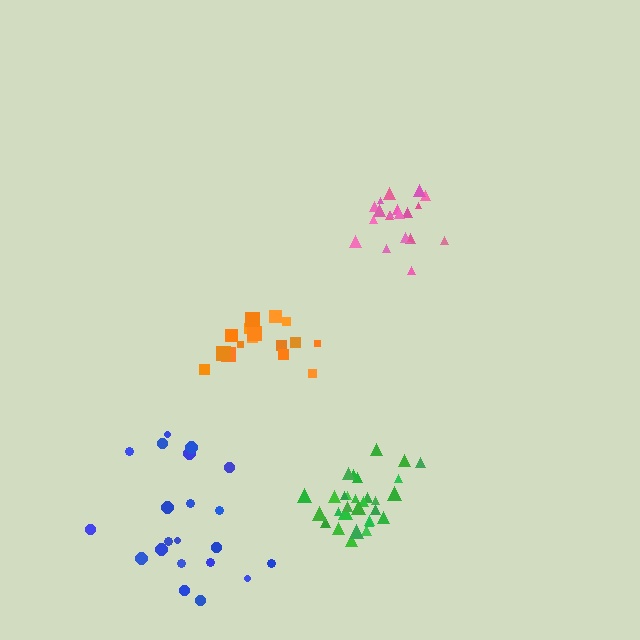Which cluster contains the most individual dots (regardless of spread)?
Green (30).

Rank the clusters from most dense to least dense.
green, pink, orange, blue.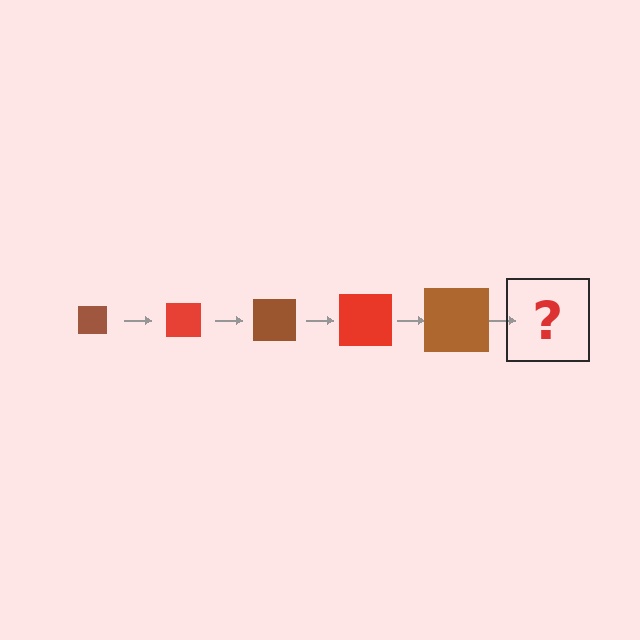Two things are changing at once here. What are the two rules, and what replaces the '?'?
The two rules are that the square grows larger each step and the color cycles through brown and red. The '?' should be a red square, larger than the previous one.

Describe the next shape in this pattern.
It should be a red square, larger than the previous one.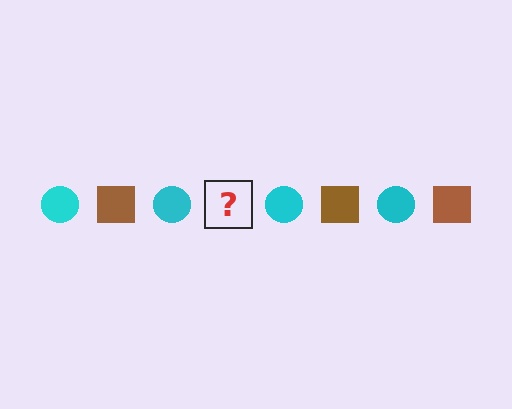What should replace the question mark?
The question mark should be replaced with a brown square.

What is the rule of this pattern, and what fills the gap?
The rule is that the pattern alternates between cyan circle and brown square. The gap should be filled with a brown square.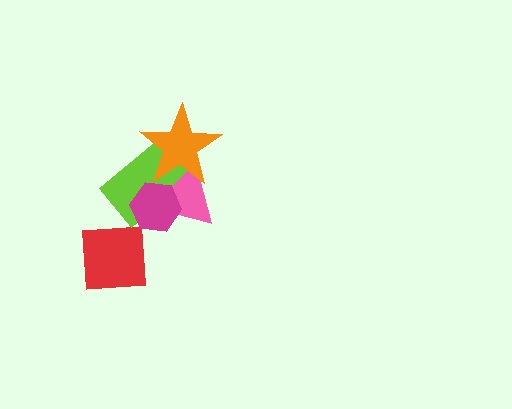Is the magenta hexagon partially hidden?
No, no other shape covers it.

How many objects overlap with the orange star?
2 objects overlap with the orange star.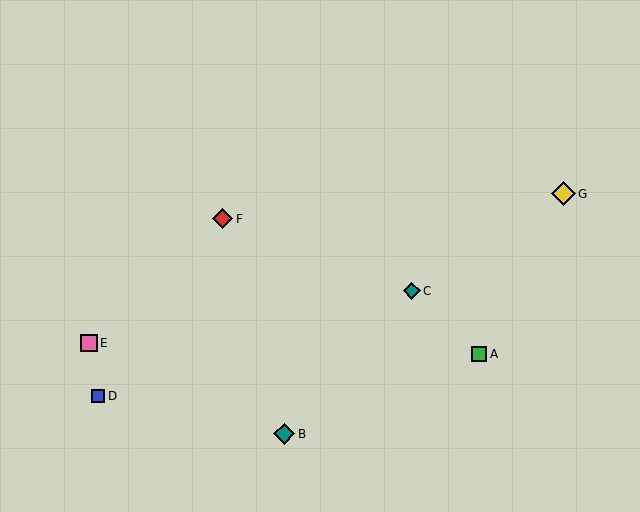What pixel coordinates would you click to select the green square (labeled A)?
Click at (479, 354) to select the green square A.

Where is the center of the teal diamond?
The center of the teal diamond is at (284, 434).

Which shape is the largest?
The yellow diamond (labeled G) is the largest.